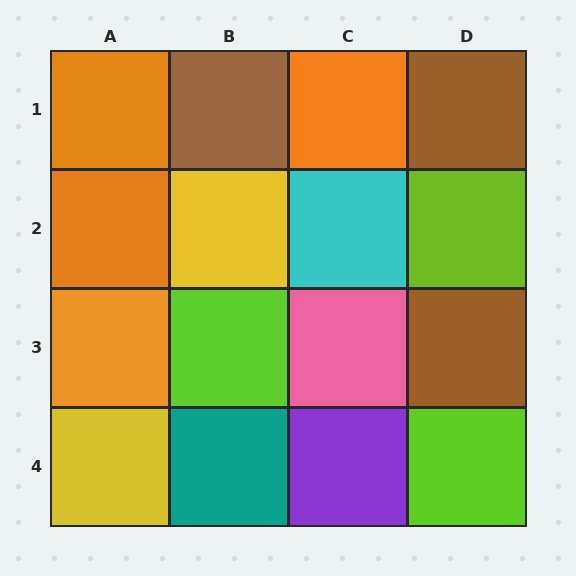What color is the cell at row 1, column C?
Orange.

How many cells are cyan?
1 cell is cyan.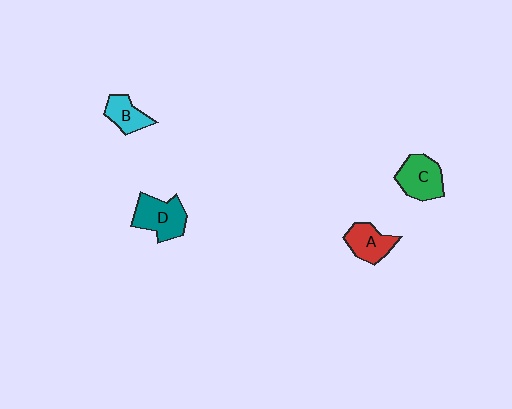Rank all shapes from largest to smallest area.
From largest to smallest: D (teal), C (green), A (red), B (cyan).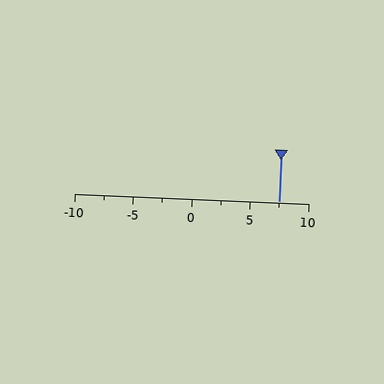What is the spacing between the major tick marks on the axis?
The major ticks are spaced 5 apart.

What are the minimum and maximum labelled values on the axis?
The axis runs from -10 to 10.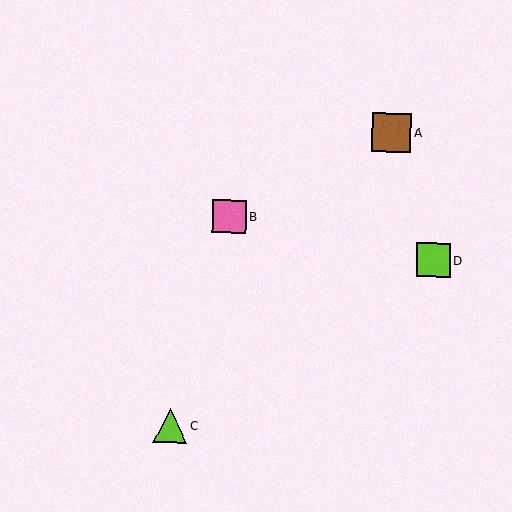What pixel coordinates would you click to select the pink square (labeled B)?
Click at (229, 216) to select the pink square B.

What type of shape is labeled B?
Shape B is a pink square.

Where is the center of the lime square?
The center of the lime square is at (433, 260).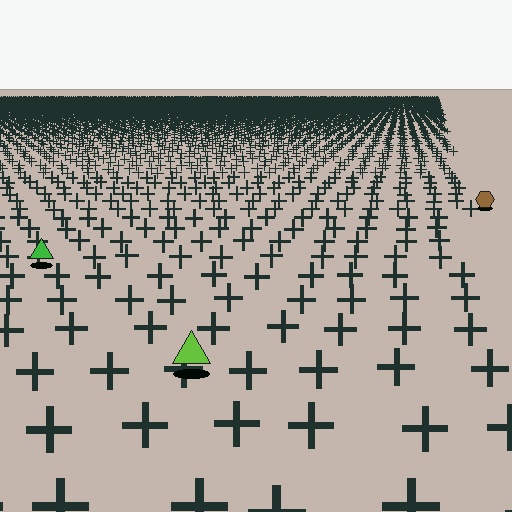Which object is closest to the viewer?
The lime triangle is closest. The texture marks near it are larger and more spread out.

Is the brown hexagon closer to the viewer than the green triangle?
No. The green triangle is closer — you can tell from the texture gradient: the ground texture is coarser near it.